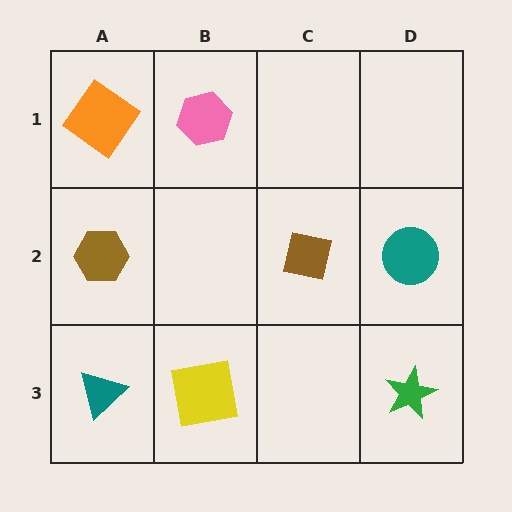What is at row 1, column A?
An orange diamond.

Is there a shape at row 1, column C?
No, that cell is empty.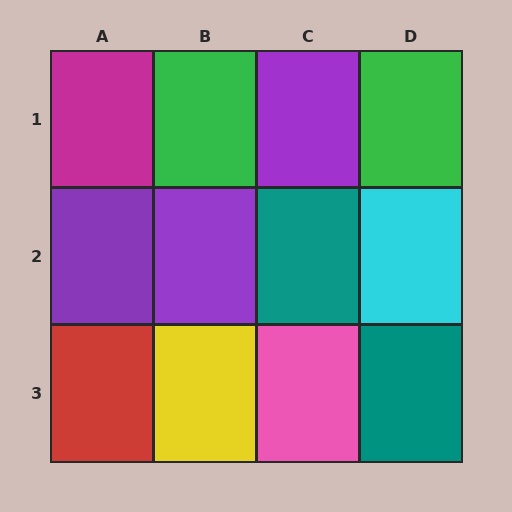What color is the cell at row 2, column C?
Teal.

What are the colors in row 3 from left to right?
Red, yellow, pink, teal.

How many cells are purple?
3 cells are purple.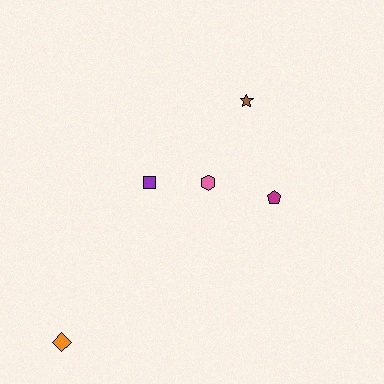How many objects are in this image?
There are 5 objects.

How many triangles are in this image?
There are no triangles.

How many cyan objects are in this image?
There are no cyan objects.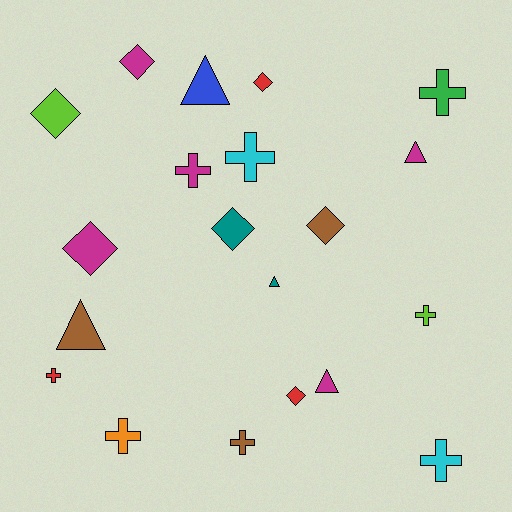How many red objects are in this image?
There are 3 red objects.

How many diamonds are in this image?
There are 7 diamonds.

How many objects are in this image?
There are 20 objects.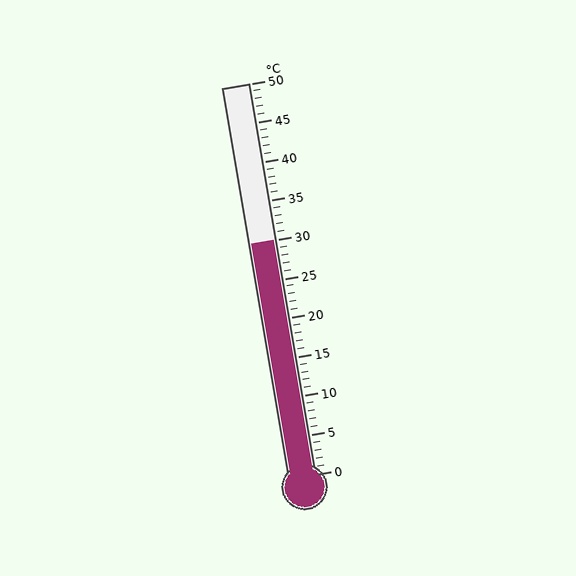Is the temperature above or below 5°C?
The temperature is above 5°C.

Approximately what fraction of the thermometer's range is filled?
The thermometer is filled to approximately 60% of its range.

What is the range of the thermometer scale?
The thermometer scale ranges from 0°C to 50°C.